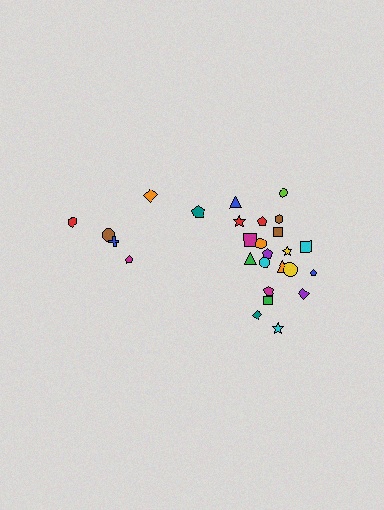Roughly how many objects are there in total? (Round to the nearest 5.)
Roughly 25 objects in total.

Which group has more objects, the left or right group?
The right group.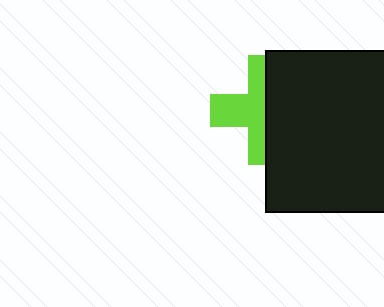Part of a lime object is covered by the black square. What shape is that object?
It is a cross.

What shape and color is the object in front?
The object in front is a black square.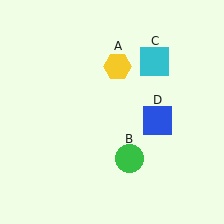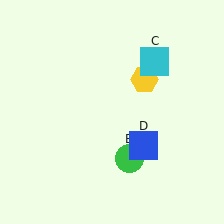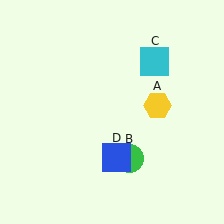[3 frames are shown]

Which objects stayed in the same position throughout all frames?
Green circle (object B) and cyan square (object C) remained stationary.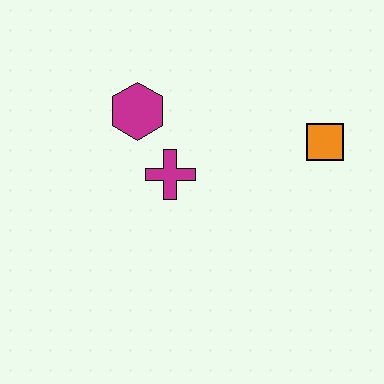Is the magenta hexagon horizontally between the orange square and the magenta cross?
No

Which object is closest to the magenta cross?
The magenta hexagon is closest to the magenta cross.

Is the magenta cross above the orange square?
No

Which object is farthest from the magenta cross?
The orange square is farthest from the magenta cross.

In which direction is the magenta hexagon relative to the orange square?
The magenta hexagon is to the left of the orange square.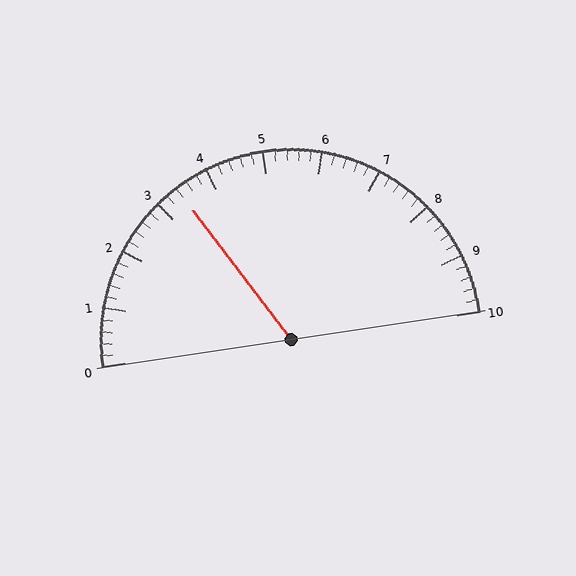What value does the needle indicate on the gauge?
The needle indicates approximately 3.4.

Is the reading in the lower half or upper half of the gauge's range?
The reading is in the lower half of the range (0 to 10).